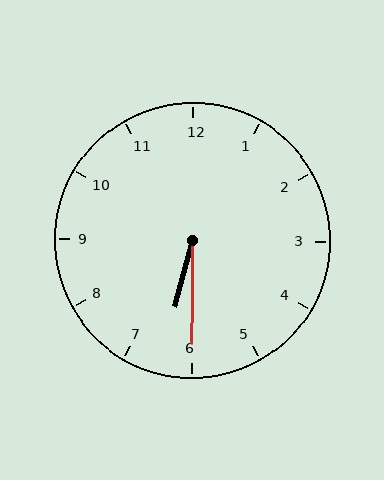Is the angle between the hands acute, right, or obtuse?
It is acute.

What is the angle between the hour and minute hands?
Approximately 15 degrees.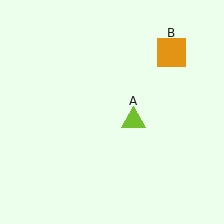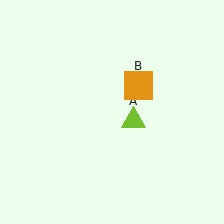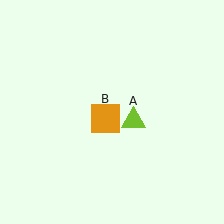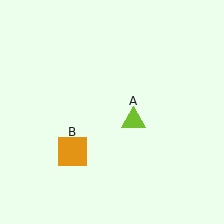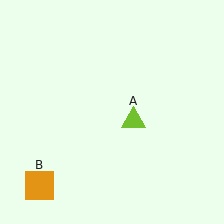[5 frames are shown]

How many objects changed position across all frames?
1 object changed position: orange square (object B).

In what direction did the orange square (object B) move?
The orange square (object B) moved down and to the left.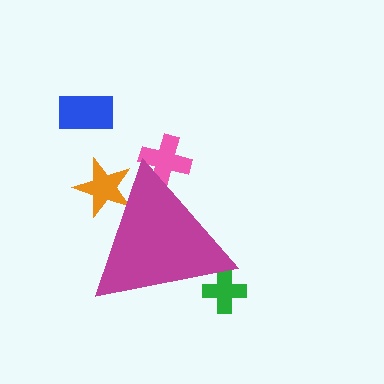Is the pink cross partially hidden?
Yes, the pink cross is partially hidden behind the magenta triangle.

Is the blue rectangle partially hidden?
No, the blue rectangle is fully visible.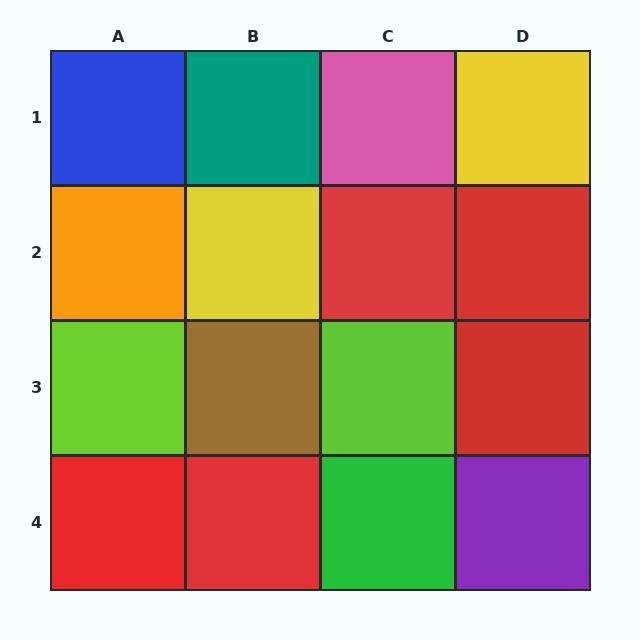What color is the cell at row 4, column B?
Red.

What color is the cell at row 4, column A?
Red.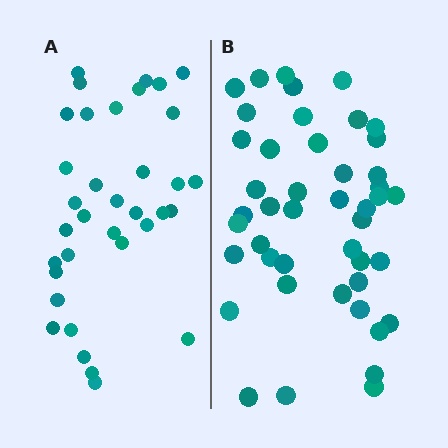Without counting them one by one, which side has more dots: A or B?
Region B (the right region) has more dots.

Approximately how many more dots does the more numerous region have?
Region B has roughly 10 or so more dots than region A.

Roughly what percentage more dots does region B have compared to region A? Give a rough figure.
About 30% more.